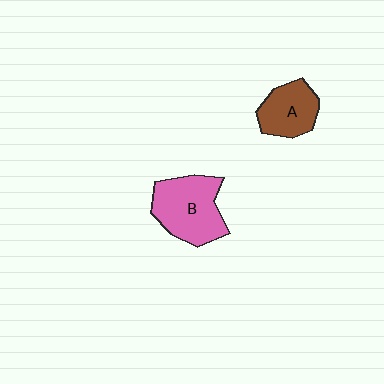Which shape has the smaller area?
Shape A (brown).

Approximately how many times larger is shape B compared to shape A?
Approximately 1.5 times.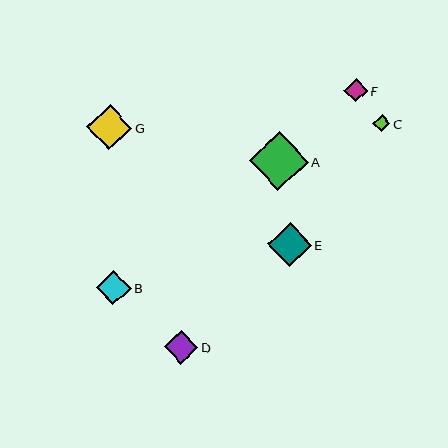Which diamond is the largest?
Diamond A is the largest with a size of approximately 59 pixels.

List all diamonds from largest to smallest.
From largest to smallest: A, G, E, B, D, F, C.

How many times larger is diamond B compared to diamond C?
Diamond B is approximately 2.0 times the size of diamond C.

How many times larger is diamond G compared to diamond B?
Diamond G is approximately 1.3 times the size of diamond B.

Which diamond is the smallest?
Diamond C is the smallest with a size of approximately 17 pixels.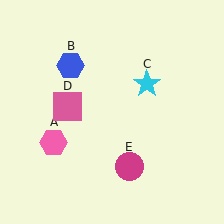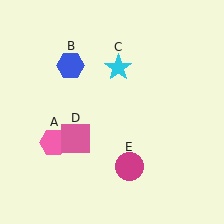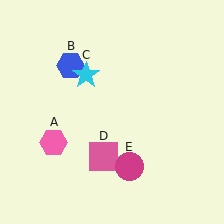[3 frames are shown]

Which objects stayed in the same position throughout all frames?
Pink hexagon (object A) and blue hexagon (object B) and magenta circle (object E) remained stationary.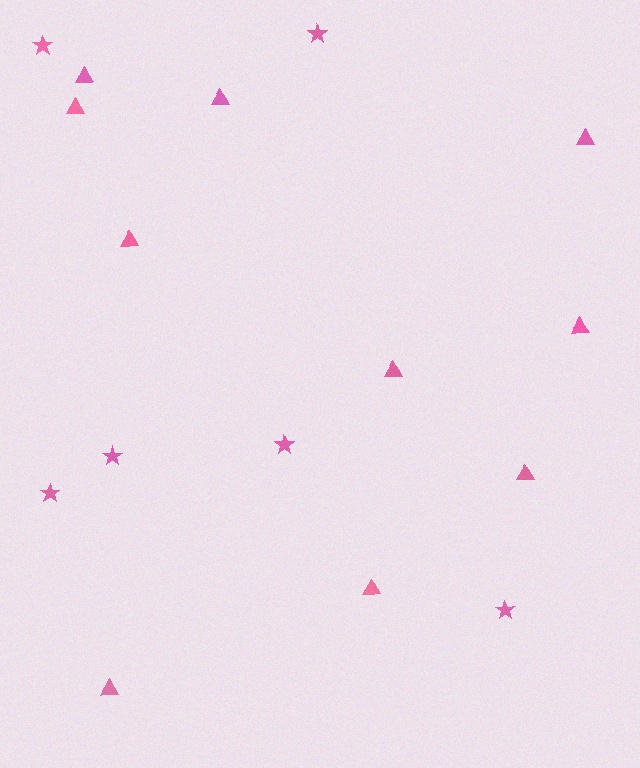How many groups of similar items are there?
There are 2 groups: one group of stars (6) and one group of triangles (10).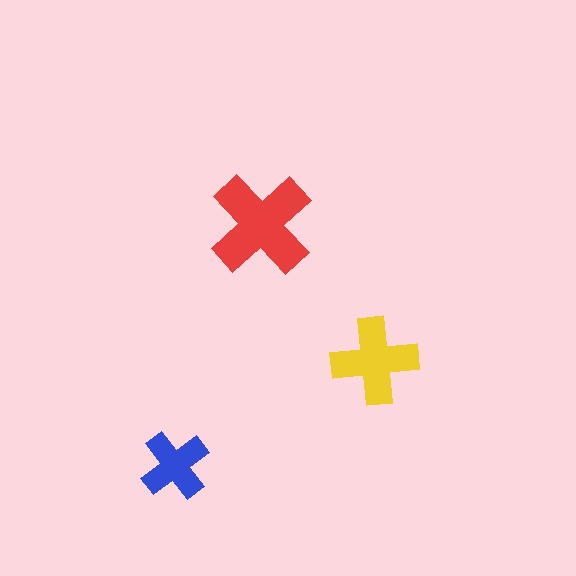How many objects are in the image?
There are 3 objects in the image.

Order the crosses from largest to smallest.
the red one, the yellow one, the blue one.